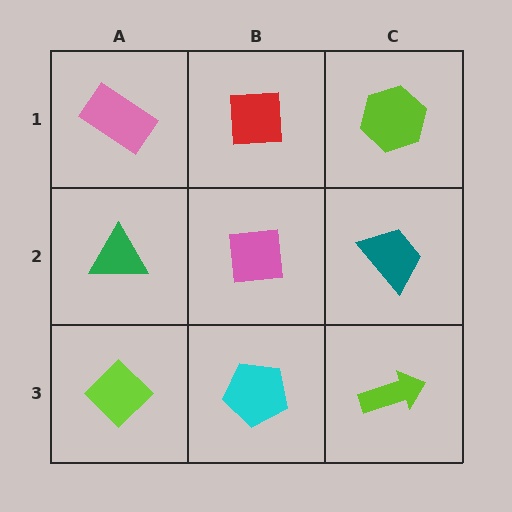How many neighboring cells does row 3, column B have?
3.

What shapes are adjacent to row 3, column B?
A pink square (row 2, column B), a lime diamond (row 3, column A), a lime arrow (row 3, column C).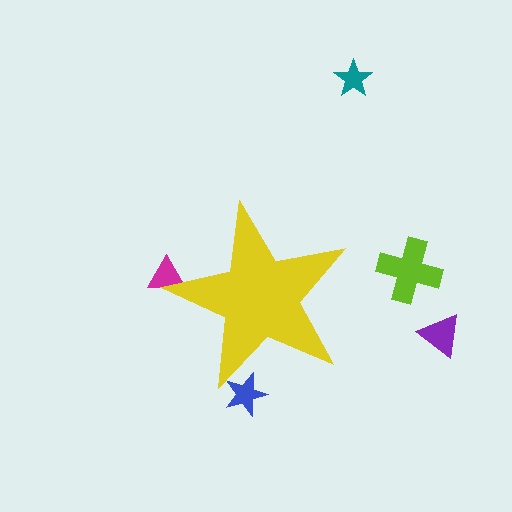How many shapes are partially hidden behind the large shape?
2 shapes are partially hidden.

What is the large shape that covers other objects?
A yellow star.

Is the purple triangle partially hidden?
No, the purple triangle is fully visible.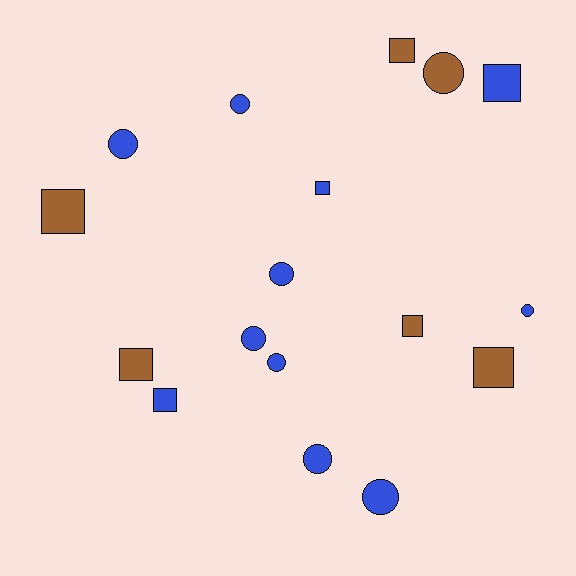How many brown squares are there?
There are 5 brown squares.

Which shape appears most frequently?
Circle, with 9 objects.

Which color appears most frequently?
Blue, with 11 objects.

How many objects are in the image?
There are 17 objects.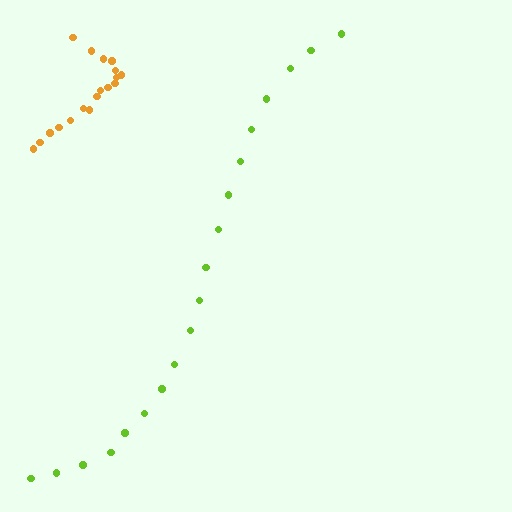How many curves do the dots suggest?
There are 2 distinct paths.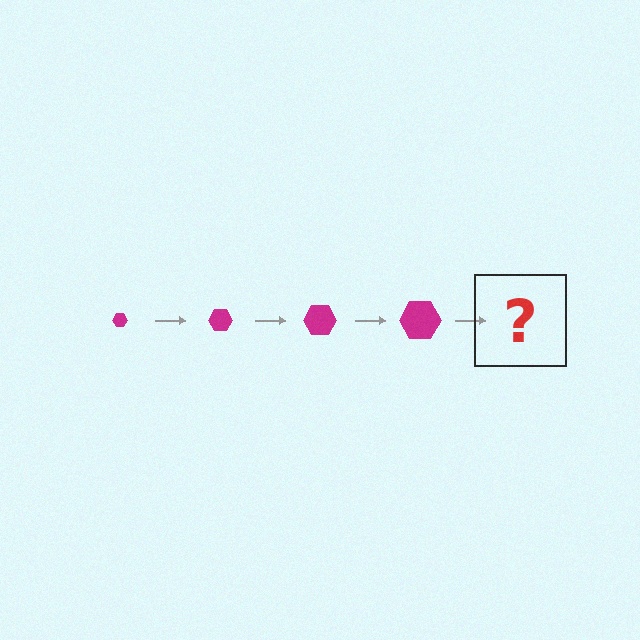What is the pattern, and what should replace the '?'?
The pattern is that the hexagon gets progressively larger each step. The '?' should be a magenta hexagon, larger than the previous one.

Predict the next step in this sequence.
The next step is a magenta hexagon, larger than the previous one.